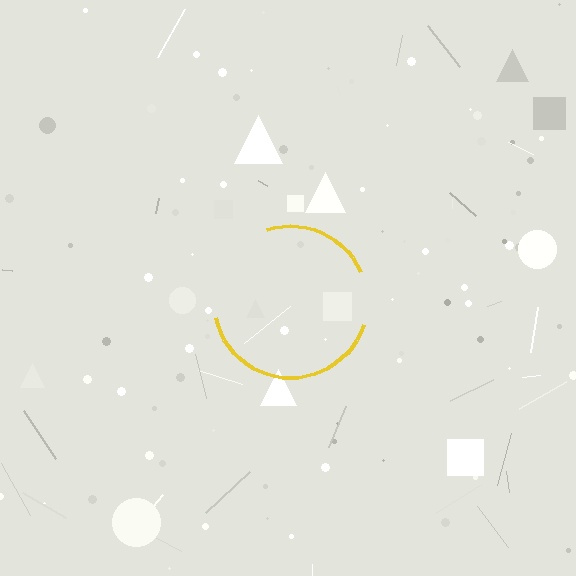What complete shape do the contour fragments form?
The contour fragments form a circle.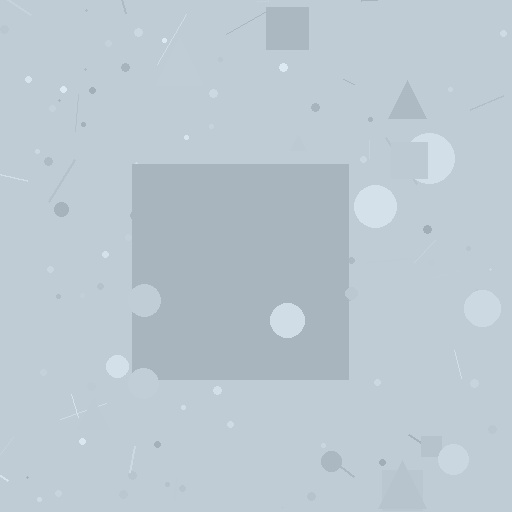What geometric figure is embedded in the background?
A square is embedded in the background.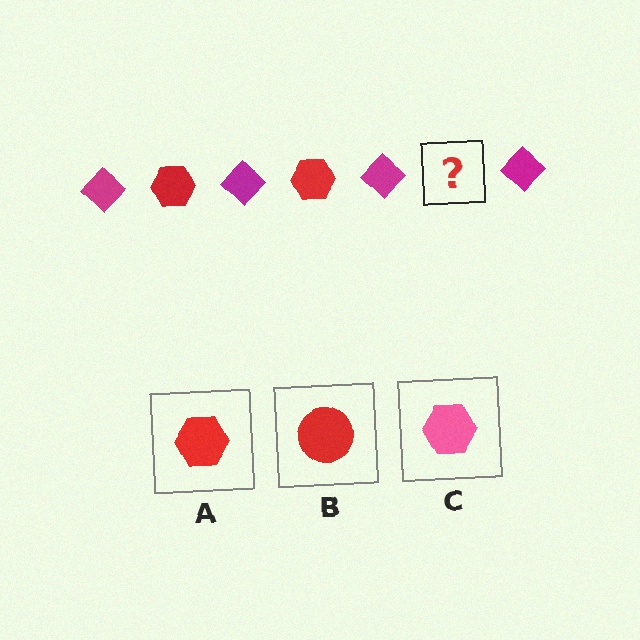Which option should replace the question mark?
Option A.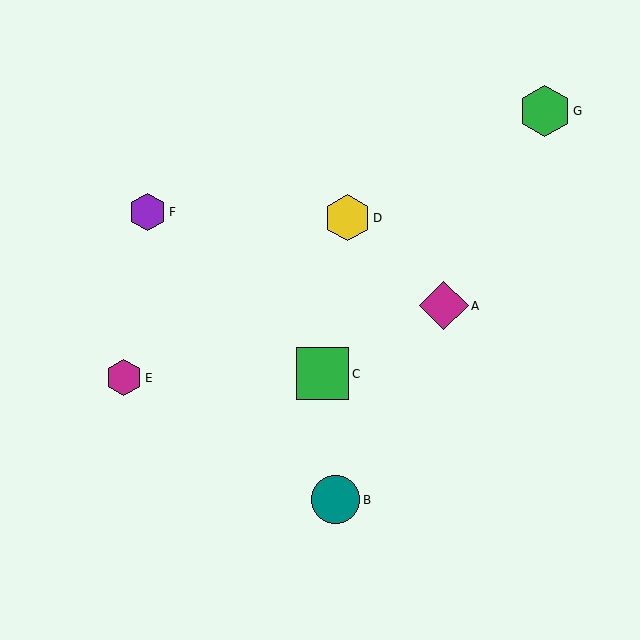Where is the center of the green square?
The center of the green square is at (323, 374).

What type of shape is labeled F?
Shape F is a purple hexagon.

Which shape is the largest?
The green square (labeled C) is the largest.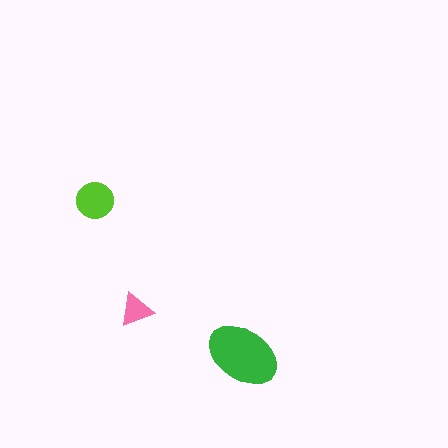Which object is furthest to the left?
The lime circle is leftmost.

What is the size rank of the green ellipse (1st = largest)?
1st.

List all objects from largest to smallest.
The green ellipse, the lime circle, the pink triangle.